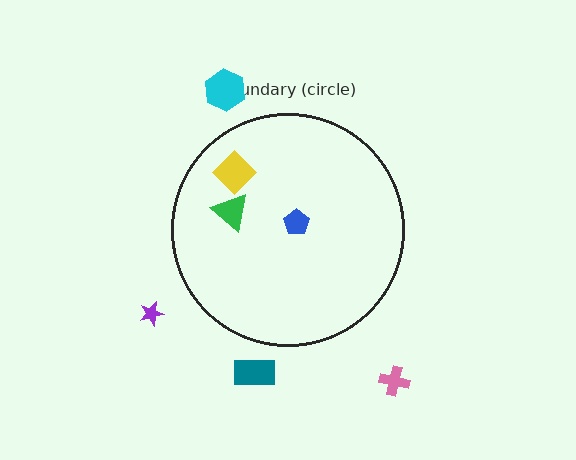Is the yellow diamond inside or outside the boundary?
Inside.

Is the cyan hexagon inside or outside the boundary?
Outside.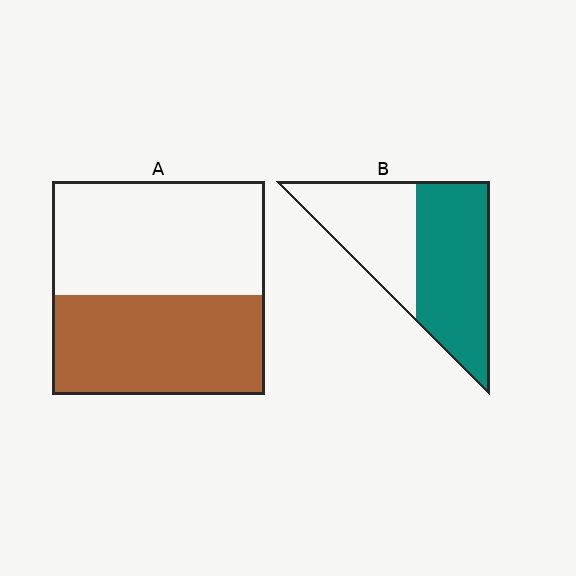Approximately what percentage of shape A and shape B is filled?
A is approximately 45% and B is approximately 55%.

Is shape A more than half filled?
Roughly half.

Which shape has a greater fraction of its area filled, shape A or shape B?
Shape B.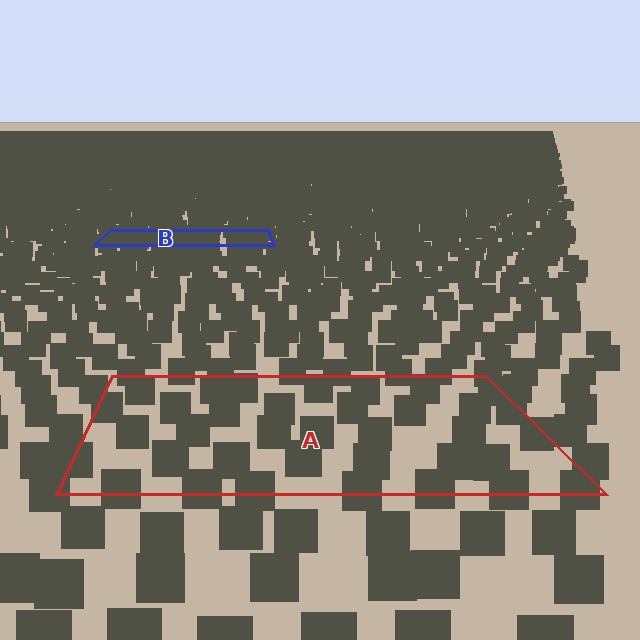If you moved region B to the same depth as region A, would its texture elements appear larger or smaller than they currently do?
They would appear larger. At a closer depth, the same texture elements are projected at a bigger on-screen size.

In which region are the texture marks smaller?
The texture marks are smaller in region B, because it is farther away.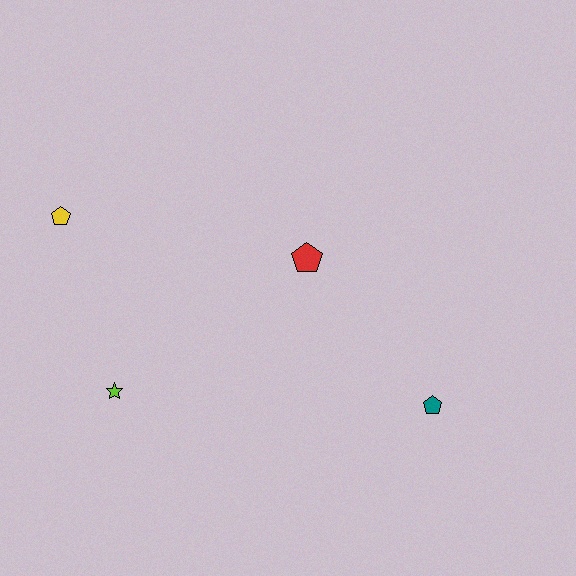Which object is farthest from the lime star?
The teal pentagon is farthest from the lime star.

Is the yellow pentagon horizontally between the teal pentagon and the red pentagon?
No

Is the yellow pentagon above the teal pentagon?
Yes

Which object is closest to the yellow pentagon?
The lime star is closest to the yellow pentagon.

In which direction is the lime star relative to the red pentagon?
The lime star is to the left of the red pentagon.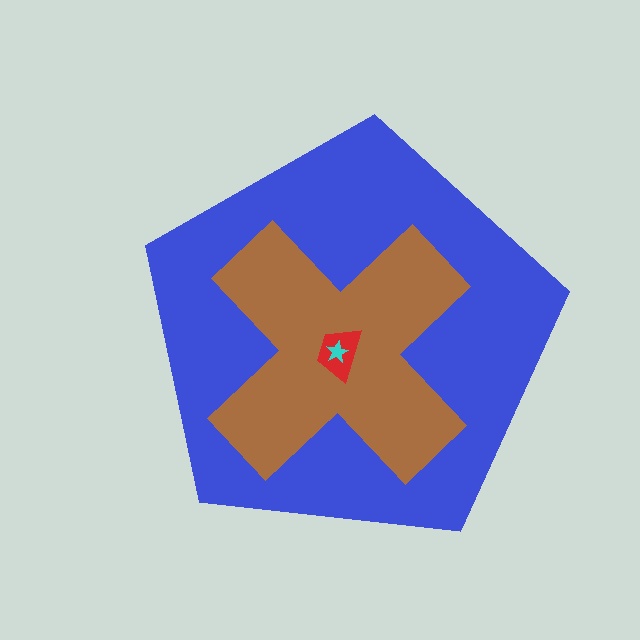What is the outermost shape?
The blue pentagon.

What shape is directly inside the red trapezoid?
The cyan star.